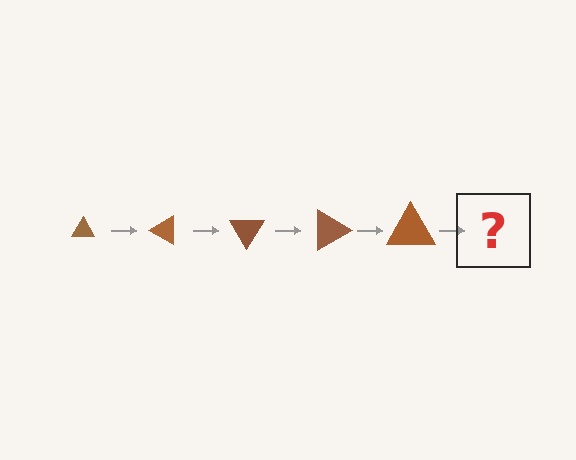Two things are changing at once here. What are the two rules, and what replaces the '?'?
The two rules are that the triangle grows larger each step and it rotates 30 degrees each step. The '?' should be a triangle, larger than the previous one and rotated 150 degrees from the start.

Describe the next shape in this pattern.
It should be a triangle, larger than the previous one and rotated 150 degrees from the start.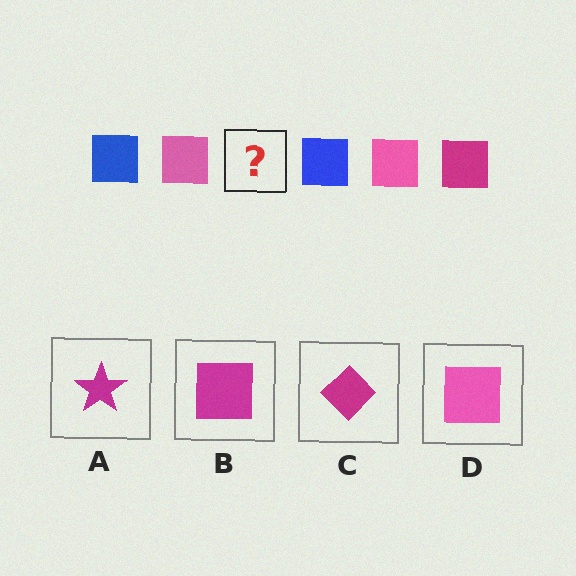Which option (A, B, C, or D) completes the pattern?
B.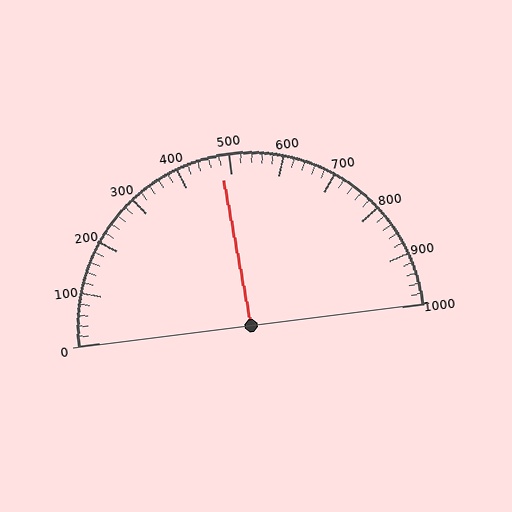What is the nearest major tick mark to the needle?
The nearest major tick mark is 500.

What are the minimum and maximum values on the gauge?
The gauge ranges from 0 to 1000.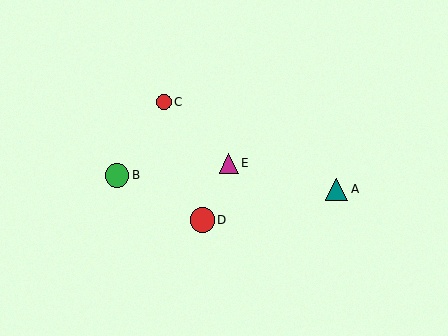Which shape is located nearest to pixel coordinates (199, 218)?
The red circle (labeled D) at (202, 220) is nearest to that location.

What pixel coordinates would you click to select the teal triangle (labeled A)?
Click at (337, 189) to select the teal triangle A.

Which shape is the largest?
The red circle (labeled D) is the largest.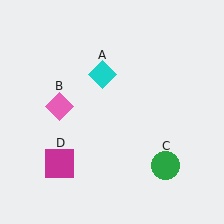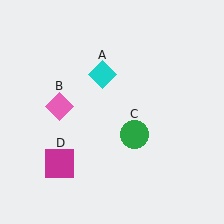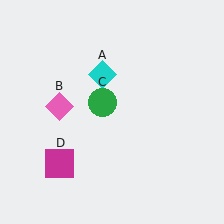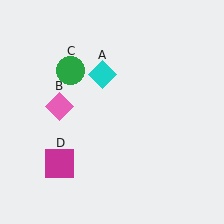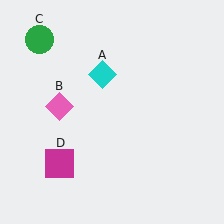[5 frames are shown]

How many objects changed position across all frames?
1 object changed position: green circle (object C).